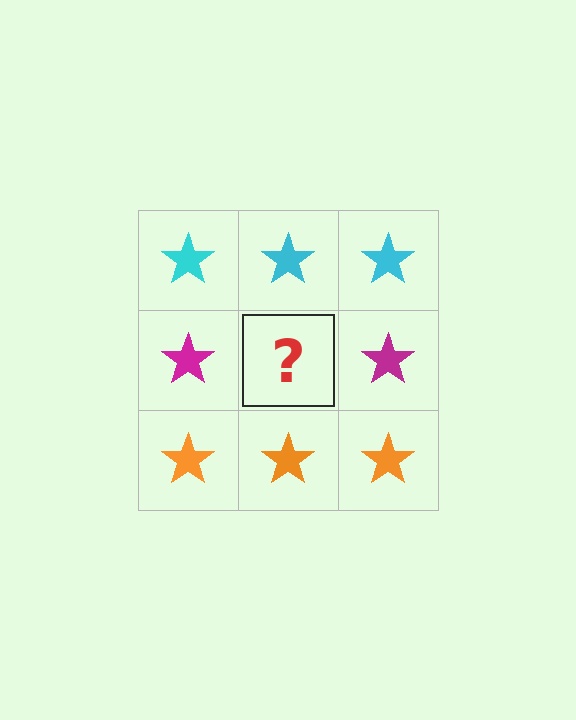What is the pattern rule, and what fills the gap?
The rule is that each row has a consistent color. The gap should be filled with a magenta star.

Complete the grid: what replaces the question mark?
The question mark should be replaced with a magenta star.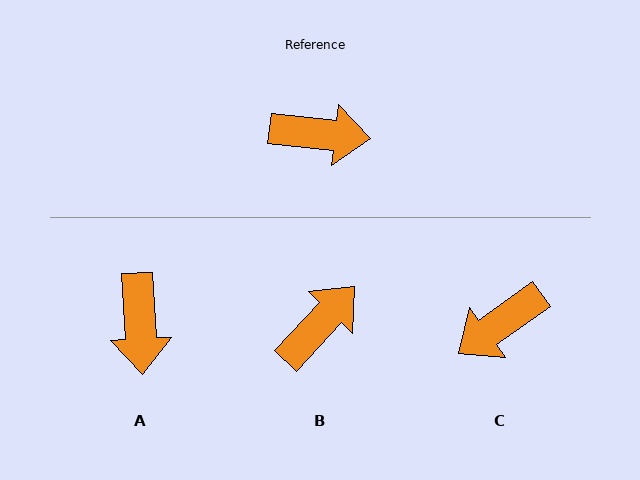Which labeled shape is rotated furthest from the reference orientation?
C, about 139 degrees away.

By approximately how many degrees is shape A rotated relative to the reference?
Approximately 81 degrees clockwise.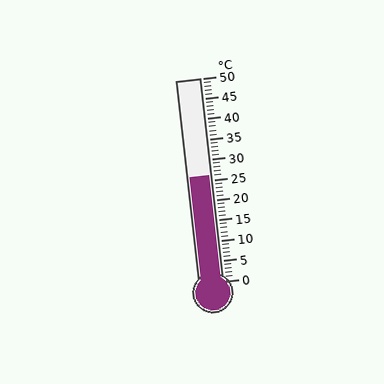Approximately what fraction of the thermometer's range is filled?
The thermometer is filled to approximately 50% of its range.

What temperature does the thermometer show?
The thermometer shows approximately 26°C.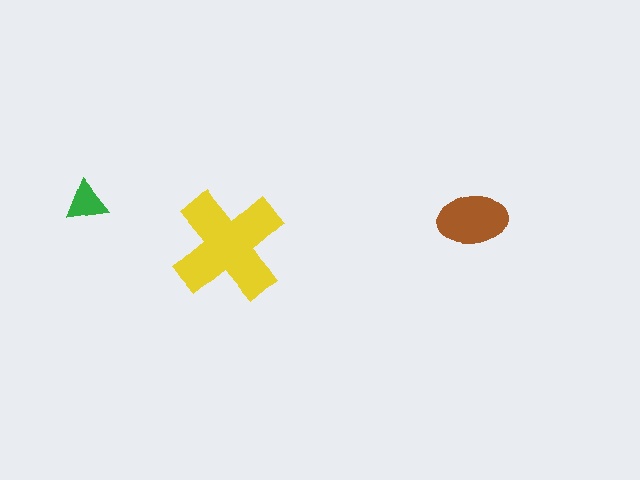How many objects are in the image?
There are 3 objects in the image.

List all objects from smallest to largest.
The green triangle, the brown ellipse, the yellow cross.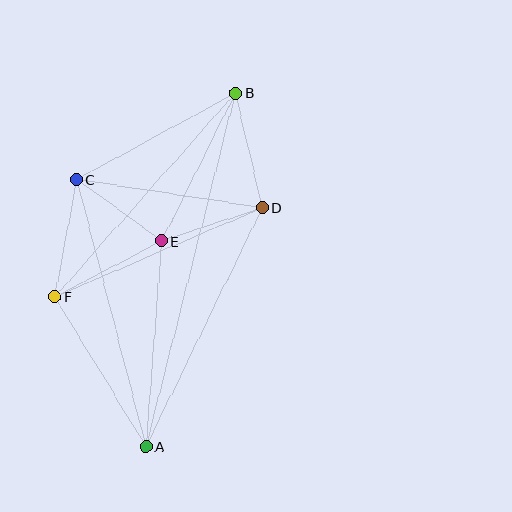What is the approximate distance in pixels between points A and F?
The distance between A and F is approximately 175 pixels.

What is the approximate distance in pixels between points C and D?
The distance between C and D is approximately 188 pixels.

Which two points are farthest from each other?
Points A and B are farthest from each other.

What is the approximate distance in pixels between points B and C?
The distance between B and C is approximately 181 pixels.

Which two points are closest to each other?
Points C and E are closest to each other.